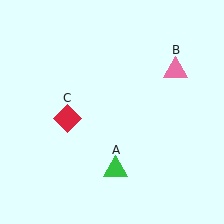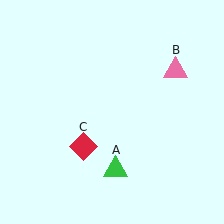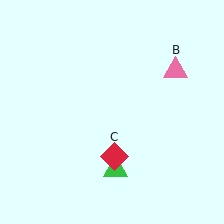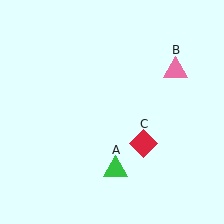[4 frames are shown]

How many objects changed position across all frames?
1 object changed position: red diamond (object C).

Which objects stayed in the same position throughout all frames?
Green triangle (object A) and pink triangle (object B) remained stationary.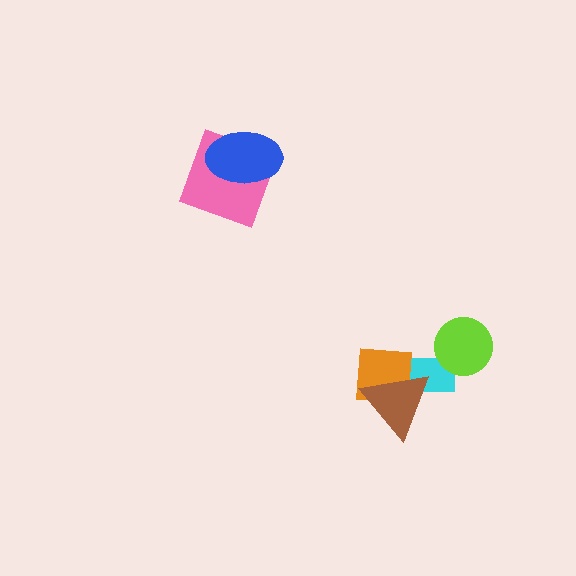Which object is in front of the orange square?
The brown triangle is in front of the orange square.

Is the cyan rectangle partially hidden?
Yes, it is partially covered by another shape.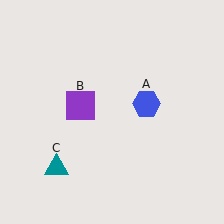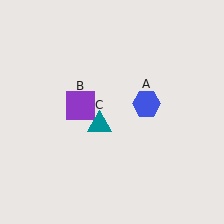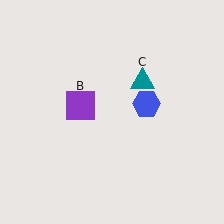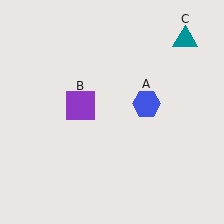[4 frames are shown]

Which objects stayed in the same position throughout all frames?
Blue hexagon (object A) and purple square (object B) remained stationary.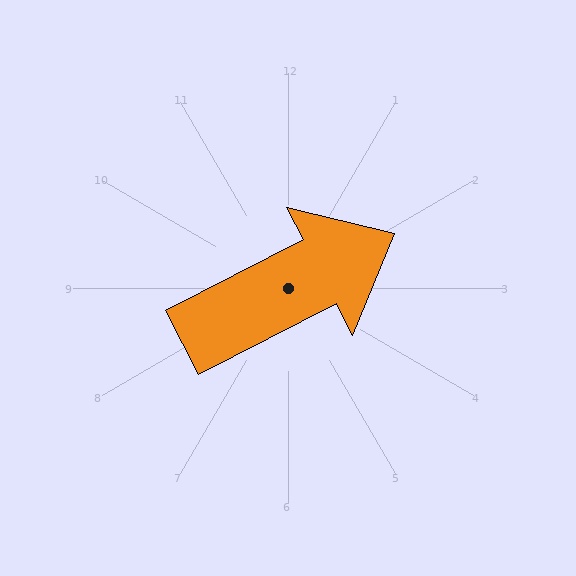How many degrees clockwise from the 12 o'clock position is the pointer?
Approximately 63 degrees.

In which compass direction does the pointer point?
Northeast.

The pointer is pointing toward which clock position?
Roughly 2 o'clock.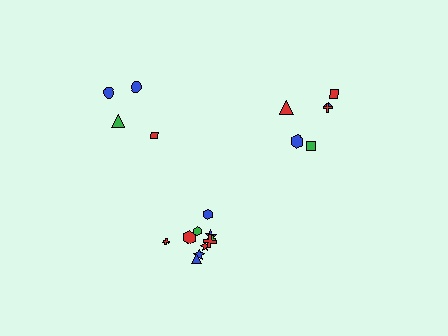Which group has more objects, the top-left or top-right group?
The top-right group.